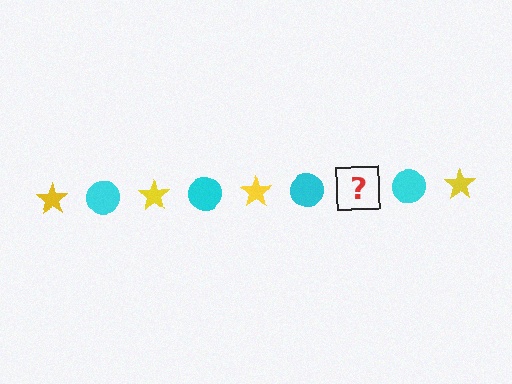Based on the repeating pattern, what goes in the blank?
The blank should be a yellow star.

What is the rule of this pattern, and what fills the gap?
The rule is that the pattern alternates between yellow star and cyan circle. The gap should be filled with a yellow star.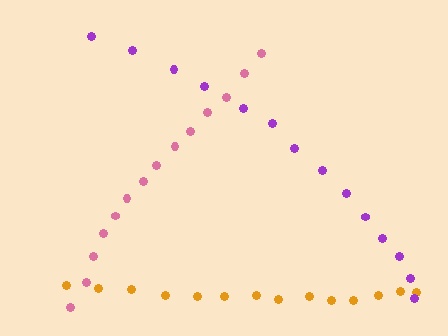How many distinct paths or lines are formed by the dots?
There are 3 distinct paths.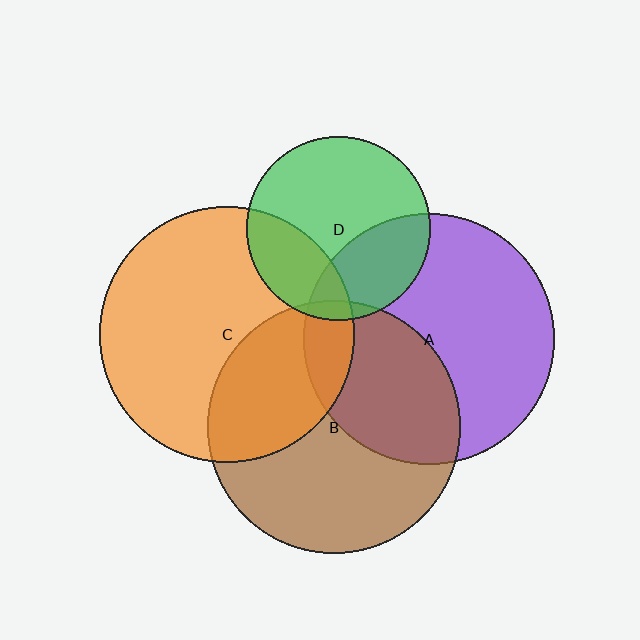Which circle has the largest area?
Circle C (orange).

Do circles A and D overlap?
Yes.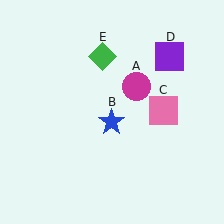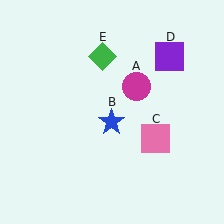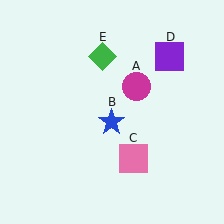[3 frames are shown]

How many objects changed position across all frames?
1 object changed position: pink square (object C).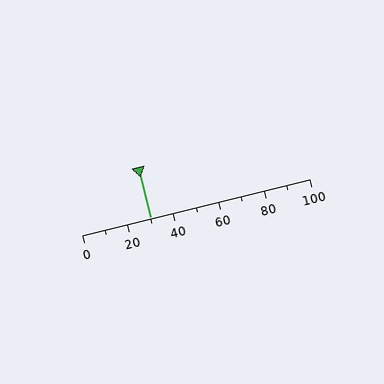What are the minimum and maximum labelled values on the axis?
The axis runs from 0 to 100.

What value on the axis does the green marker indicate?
The marker indicates approximately 30.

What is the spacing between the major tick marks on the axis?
The major ticks are spaced 20 apart.